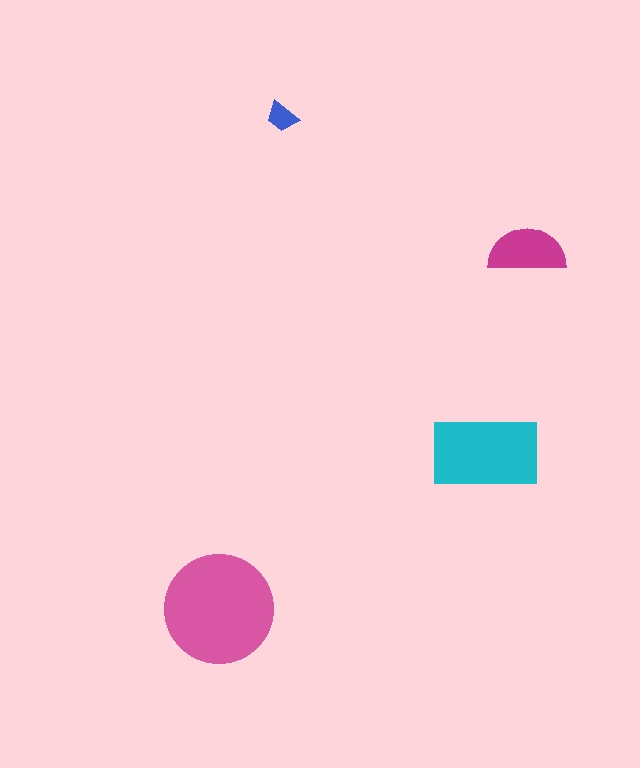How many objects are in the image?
There are 4 objects in the image.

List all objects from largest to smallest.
The pink circle, the cyan rectangle, the magenta semicircle, the blue trapezoid.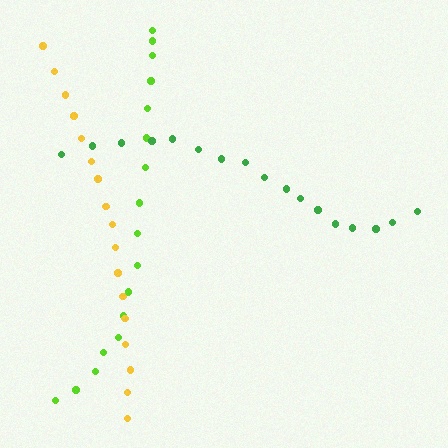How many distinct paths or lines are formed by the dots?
There are 3 distinct paths.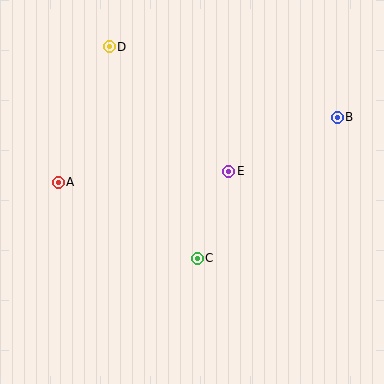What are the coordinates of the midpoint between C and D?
The midpoint between C and D is at (153, 153).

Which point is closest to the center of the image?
Point E at (229, 171) is closest to the center.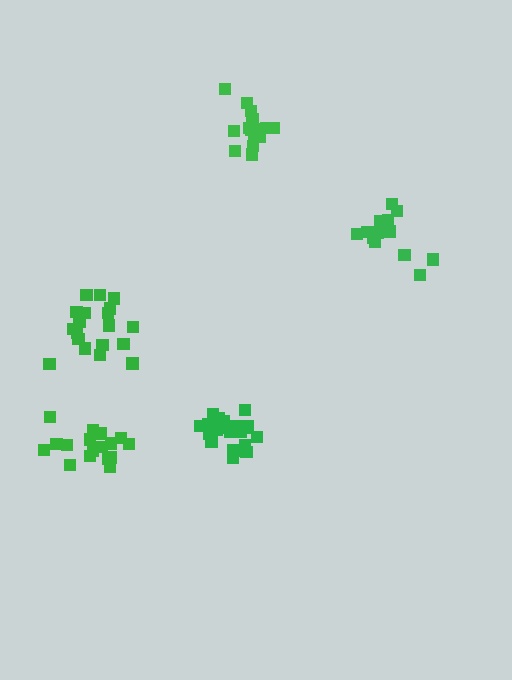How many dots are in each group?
Group 1: 16 dots, Group 2: 19 dots, Group 3: 20 dots, Group 4: 17 dots, Group 5: 15 dots (87 total).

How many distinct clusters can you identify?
There are 5 distinct clusters.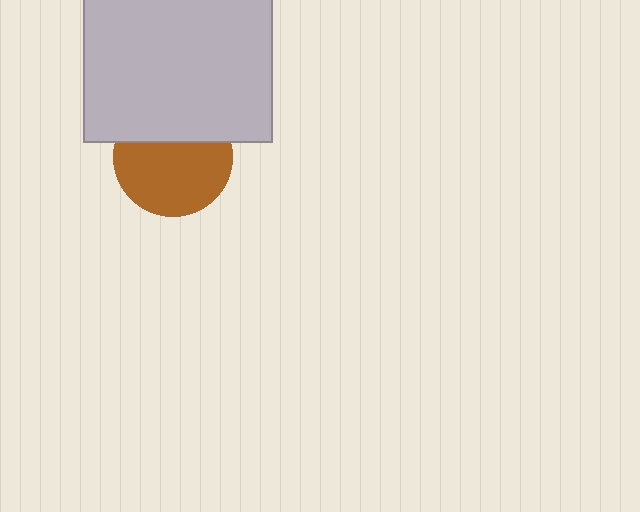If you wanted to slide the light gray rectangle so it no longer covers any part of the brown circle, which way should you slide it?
Slide it up — that is the most direct way to separate the two shapes.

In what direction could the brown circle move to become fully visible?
The brown circle could move down. That would shift it out from behind the light gray rectangle entirely.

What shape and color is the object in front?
The object in front is a light gray rectangle.